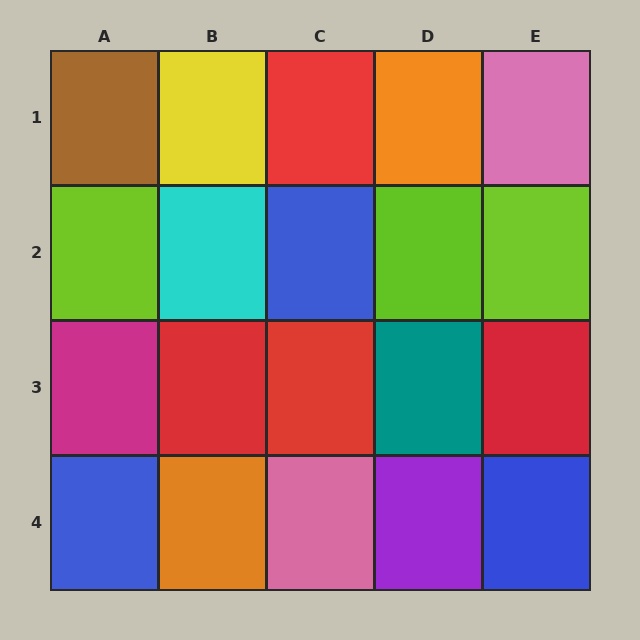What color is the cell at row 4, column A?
Blue.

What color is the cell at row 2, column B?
Cyan.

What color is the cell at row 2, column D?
Lime.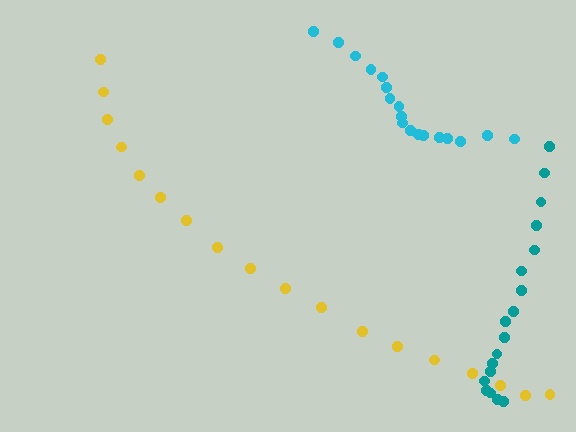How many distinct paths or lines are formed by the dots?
There are 3 distinct paths.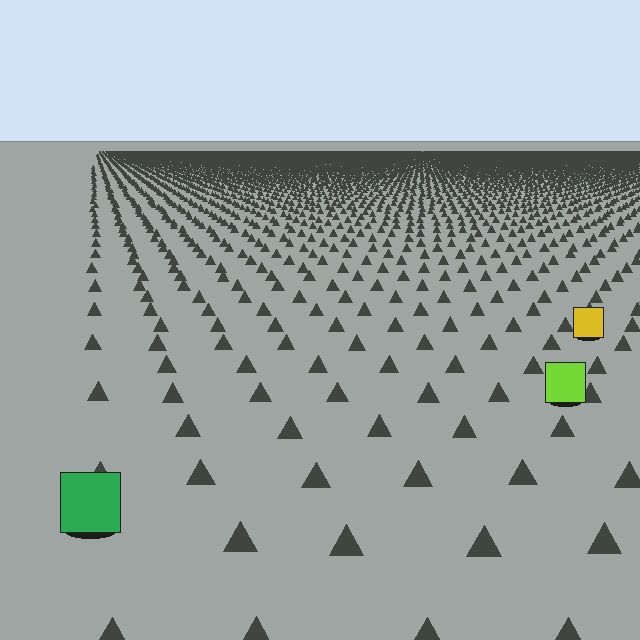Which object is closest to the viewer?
The green square is closest. The texture marks near it are larger and more spread out.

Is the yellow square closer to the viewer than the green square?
No. The green square is closer — you can tell from the texture gradient: the ground texture is coarser near it.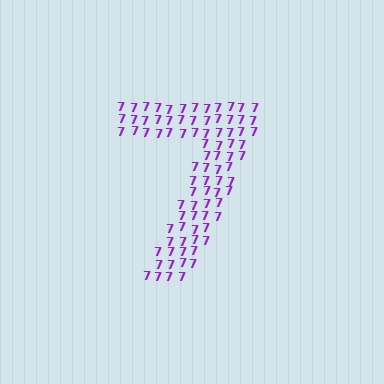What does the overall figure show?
The overall figure shows the digit 7.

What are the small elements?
The small elements are digit 7's.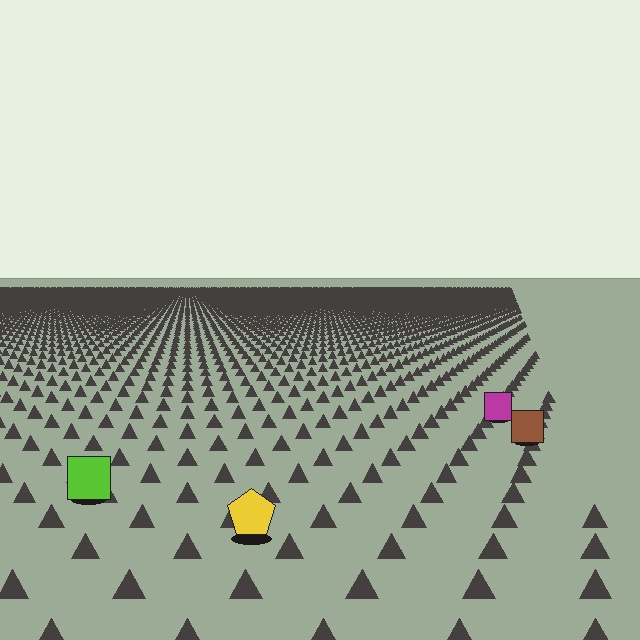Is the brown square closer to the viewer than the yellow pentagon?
No. The yellow pentagon is closer — you can tell from the texture gradient: the ground texture is coarser near it.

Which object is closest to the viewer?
The yellow pentagon is closest. The texture marks near it are larger and more spread out.